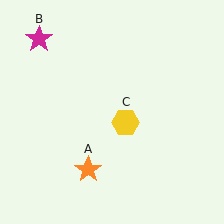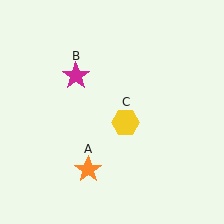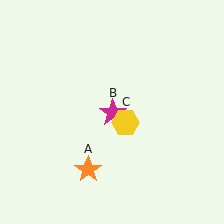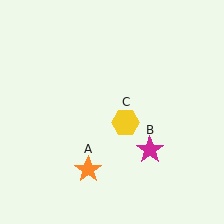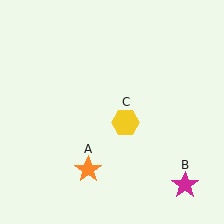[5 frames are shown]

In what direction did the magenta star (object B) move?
The magenta star (object B) moved down and to the right.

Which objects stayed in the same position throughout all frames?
Orange star (object A) and yellow hexagon (object C) remained stationary.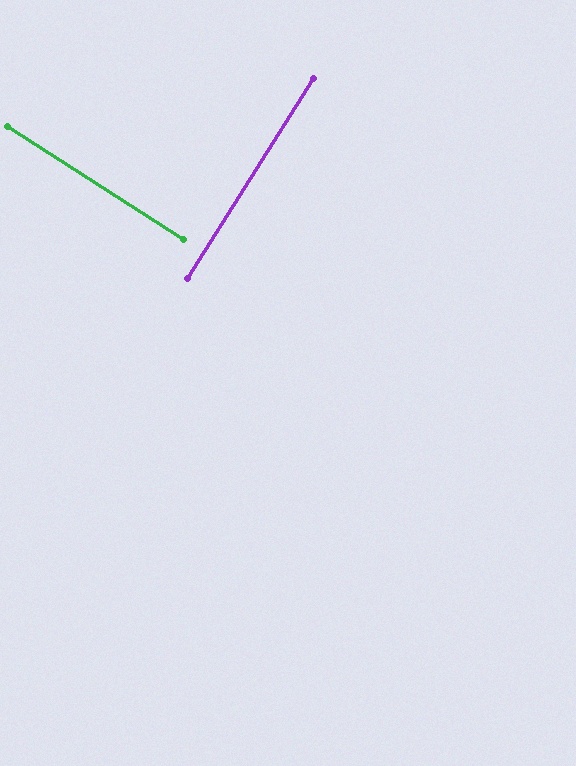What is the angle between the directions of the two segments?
Approximately 90 degrees.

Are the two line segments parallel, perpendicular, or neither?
Perpendicular — they meet at approximately 90°.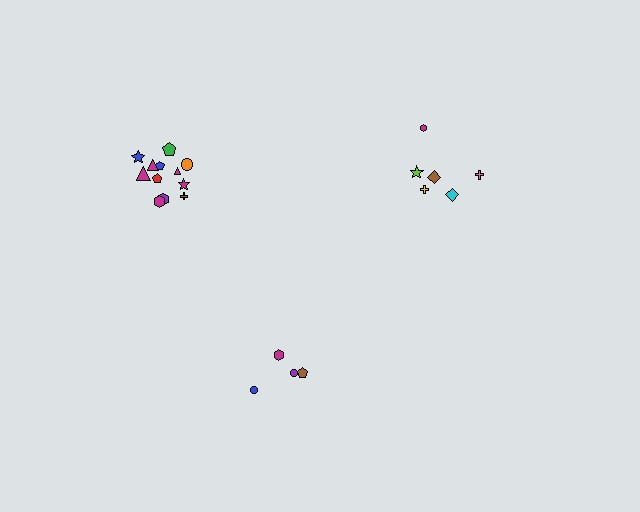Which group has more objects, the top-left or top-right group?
The top-left group.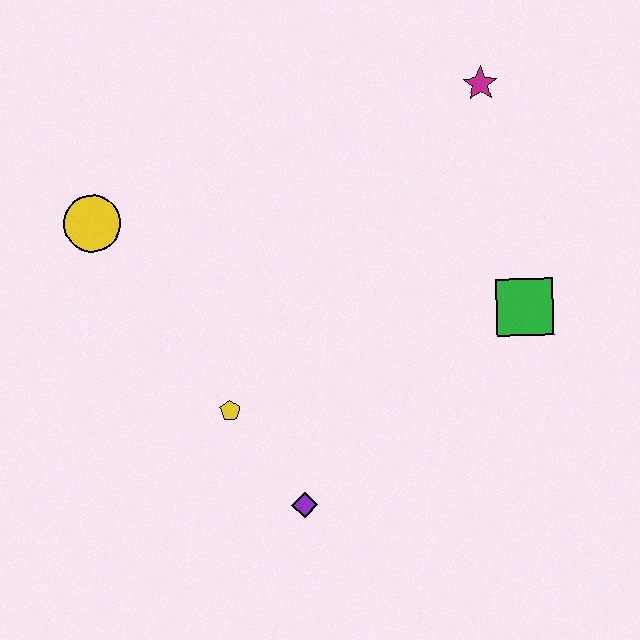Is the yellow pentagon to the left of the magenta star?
Yes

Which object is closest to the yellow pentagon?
The purple diamond is closest to the yellow pentagon.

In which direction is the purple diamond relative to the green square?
The purple diamond is to the left of the green square.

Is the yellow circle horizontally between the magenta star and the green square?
No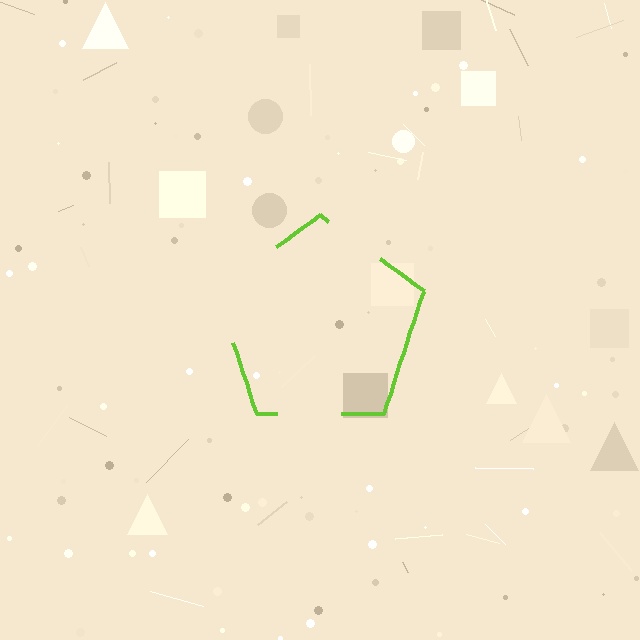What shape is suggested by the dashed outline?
The dashed outline suggests a pentagon.